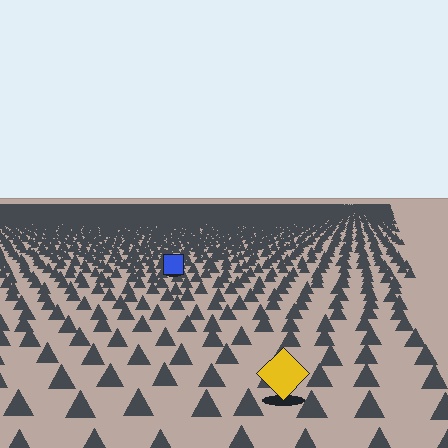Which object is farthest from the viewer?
The blue square is farthest from the viewer. It appears smaller and the ground texture around it is denser.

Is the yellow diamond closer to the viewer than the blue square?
Yes. The yellow diamond is closer — you can tell from the texture gradient: the ground texture is coarser near it.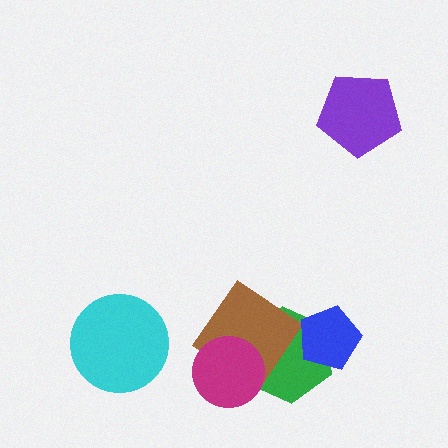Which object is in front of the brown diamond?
The magenta circle is in front of the brown diamond.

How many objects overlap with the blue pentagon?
1 object overlaps with the blue pentagon.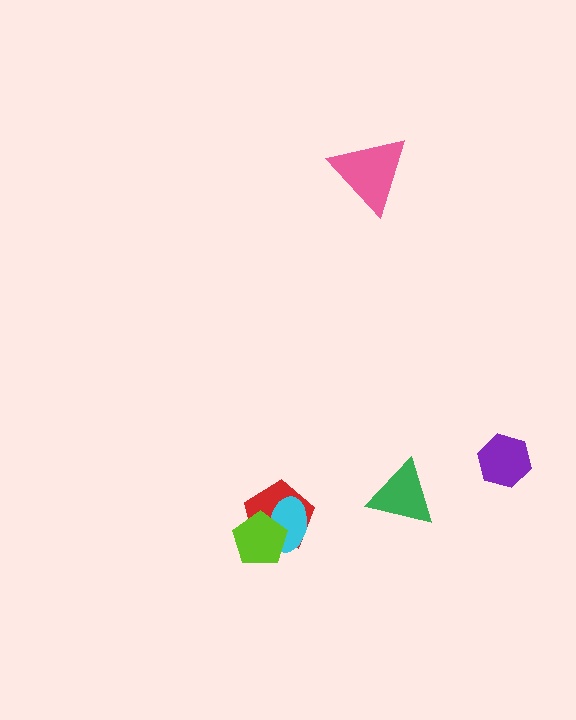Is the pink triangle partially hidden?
No, no other shape covers it.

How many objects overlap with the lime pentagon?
2 objects overlap with the lime pentagon.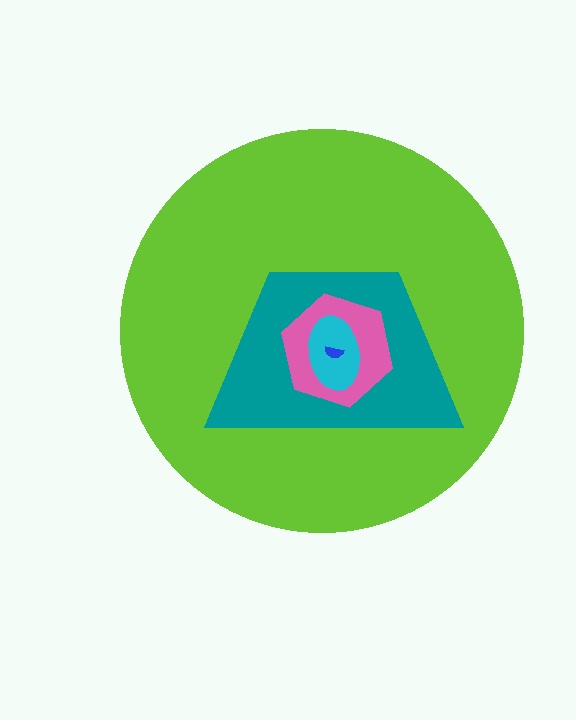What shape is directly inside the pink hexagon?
The cyan ellipse.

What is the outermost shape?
The lime circle.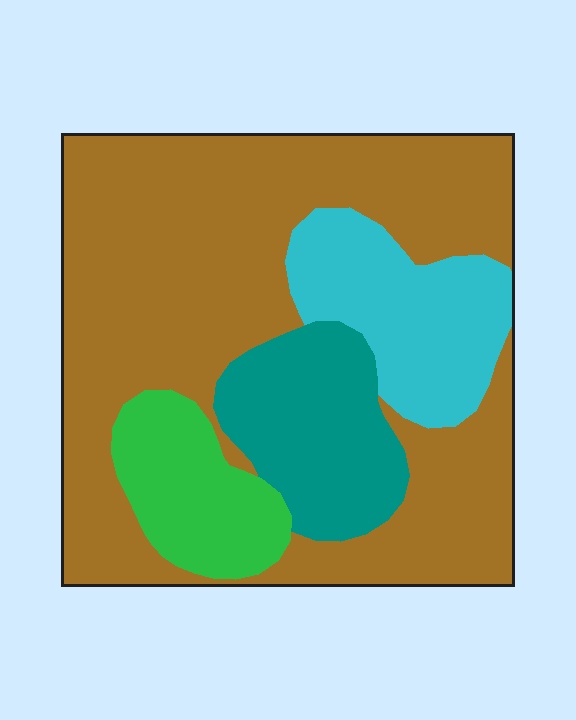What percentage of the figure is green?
Green covers 11% of the figure.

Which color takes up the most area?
Brown, at roughly 60%.